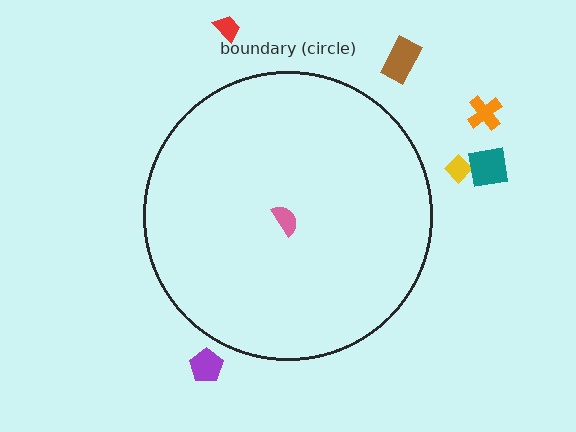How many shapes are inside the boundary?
1 inside, 6 outside.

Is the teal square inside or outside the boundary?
Outside.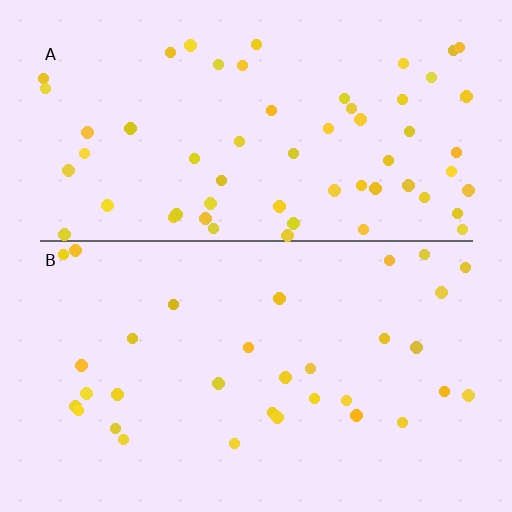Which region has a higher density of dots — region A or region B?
A (the top).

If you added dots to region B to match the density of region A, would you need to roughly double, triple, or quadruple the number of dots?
Approximately double.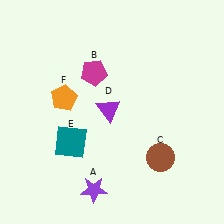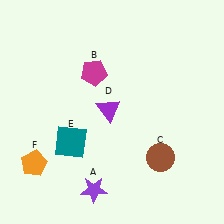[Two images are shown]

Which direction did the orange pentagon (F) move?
The orange pentagon (F) moved down.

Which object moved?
The orange pentagon (F) moved down.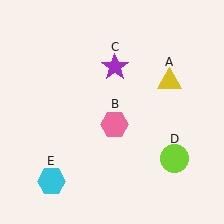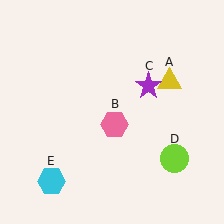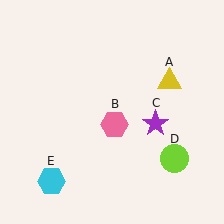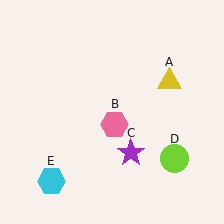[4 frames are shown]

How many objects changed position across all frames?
1 object changed position: purple star (object C).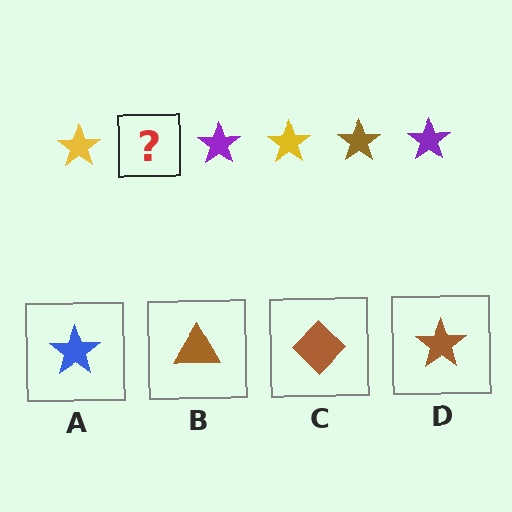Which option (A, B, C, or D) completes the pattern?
D.